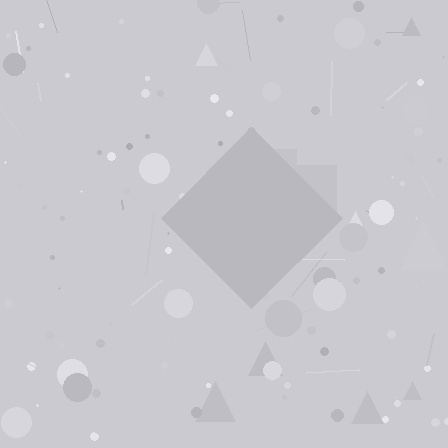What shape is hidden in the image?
A diamond is hidden in the image.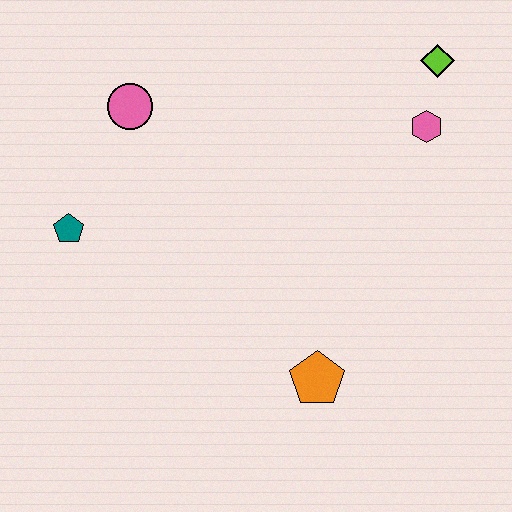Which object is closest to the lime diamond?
The pink hexagon is closest to the lime diamond.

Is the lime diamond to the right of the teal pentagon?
Yes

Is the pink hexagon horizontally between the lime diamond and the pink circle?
Yes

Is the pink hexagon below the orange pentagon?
No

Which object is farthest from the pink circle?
The orange pentagon is farthest from the pink circle.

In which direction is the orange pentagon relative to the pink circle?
The orange pentagon is below the pink circle.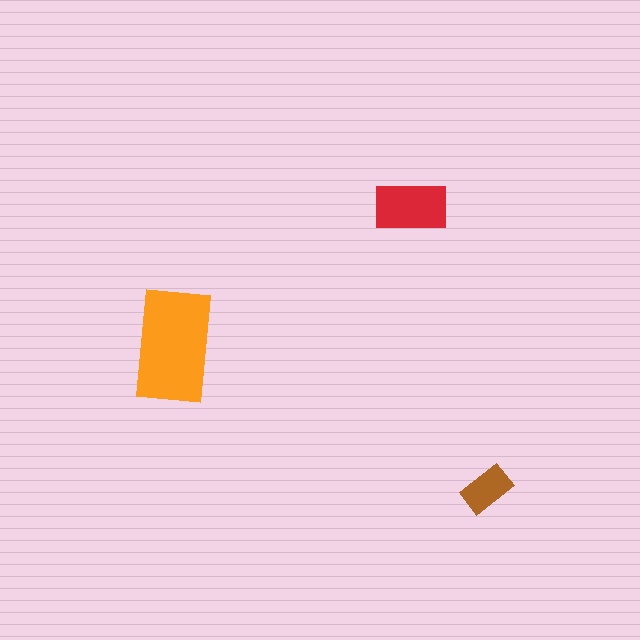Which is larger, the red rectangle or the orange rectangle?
The orange one.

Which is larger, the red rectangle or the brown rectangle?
The red one.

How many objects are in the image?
There are 3 objects in the image.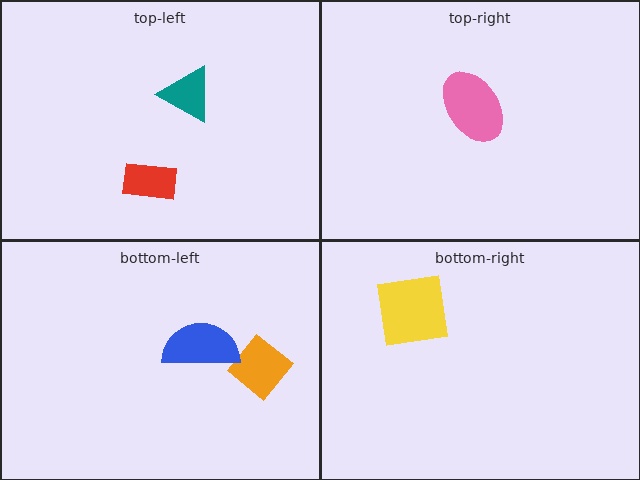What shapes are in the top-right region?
The pink ellipse.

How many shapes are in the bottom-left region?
2.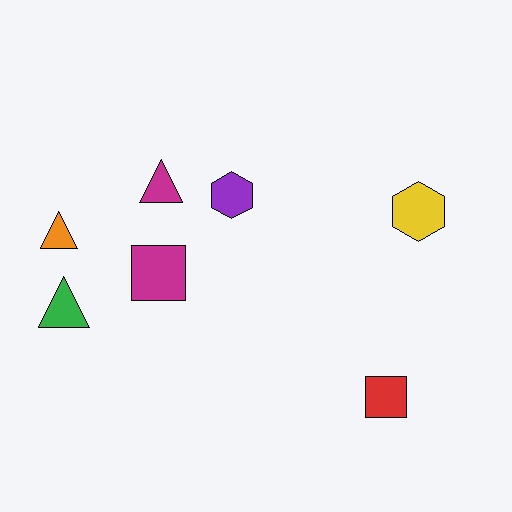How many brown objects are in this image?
There are no brown objects.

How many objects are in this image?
There are 7 objects.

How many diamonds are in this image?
There are no diamonds.